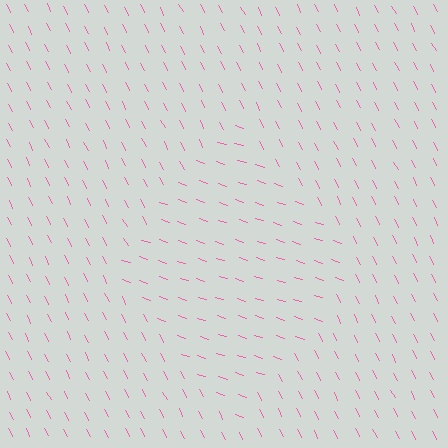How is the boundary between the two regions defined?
The boundary is defined purely by a change in line orientation (approximately 45 degrees difference). All lines are the same color and thickness.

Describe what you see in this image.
The image is filled with small pink line segments. A diamond region in the image has lines oriented differently from the surrounding lines, creating a visible texture boundary.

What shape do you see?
I see a diamond.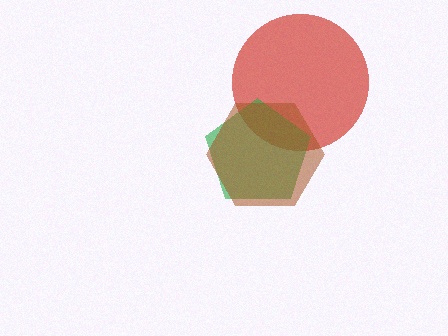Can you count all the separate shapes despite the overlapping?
Yes, there are 3 separate shapes.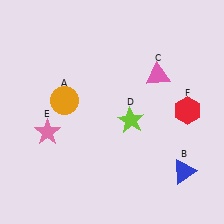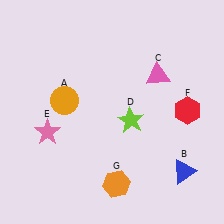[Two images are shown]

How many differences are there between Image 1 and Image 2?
There is 1 difference between the two images.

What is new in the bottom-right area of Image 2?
An orange hexagon (G) was added in the bottom-right area of Image 2.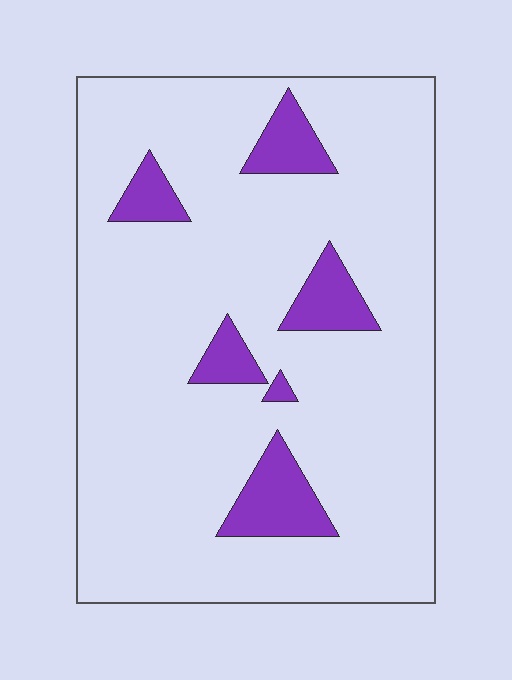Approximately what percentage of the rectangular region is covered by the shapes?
Approximately 10%.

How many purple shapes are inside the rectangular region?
6.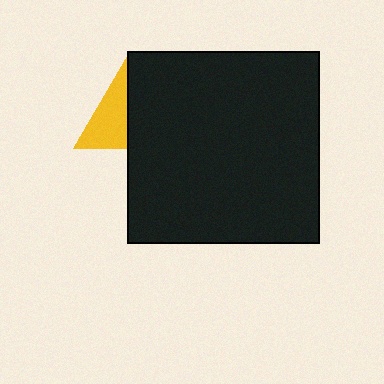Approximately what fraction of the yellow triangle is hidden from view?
Roughly 51% of the yellow triangle is hidden behind the black square.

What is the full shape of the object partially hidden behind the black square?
The partially hidden object is a yellow triangle.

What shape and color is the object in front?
The object in front is a black square.